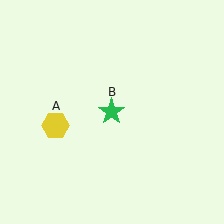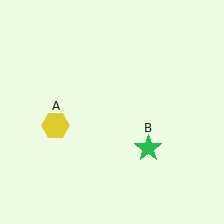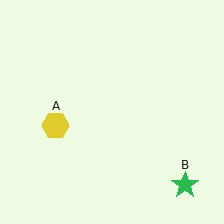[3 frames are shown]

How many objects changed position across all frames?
1 object changed position: green star (object B).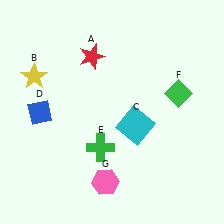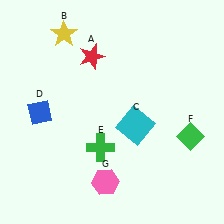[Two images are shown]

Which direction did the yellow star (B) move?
The yellow star (B) moved up.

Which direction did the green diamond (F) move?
The green diamond (F) moved down.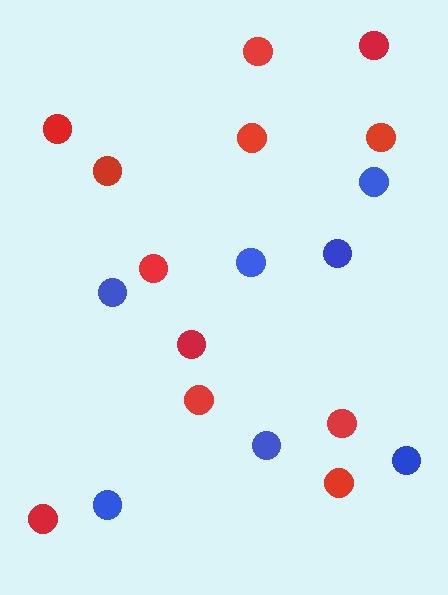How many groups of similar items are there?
There are 2 groups: one group of blue circles (7) and one group of red circles (12).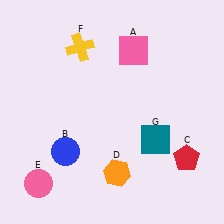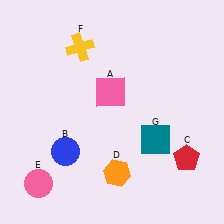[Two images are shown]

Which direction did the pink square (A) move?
The pink square (A) moved down.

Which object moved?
The pink square (A) moved down.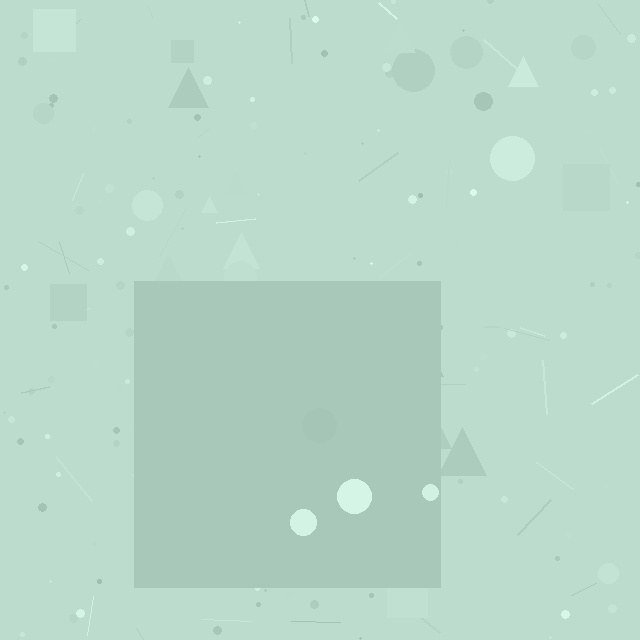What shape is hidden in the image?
A square is hidden in the image.